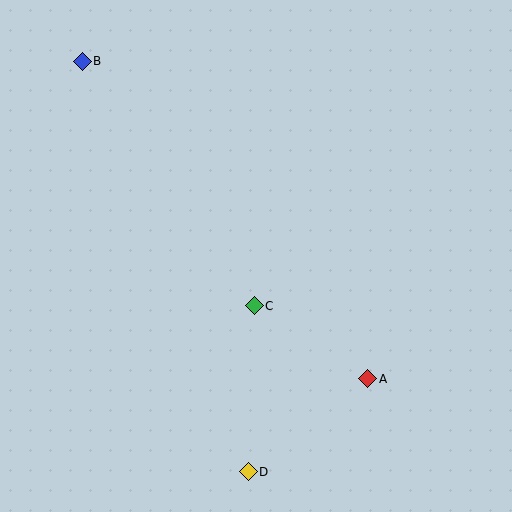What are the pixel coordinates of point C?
Point C is at (254, 306).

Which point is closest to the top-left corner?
Point B is closest to the top-left corner.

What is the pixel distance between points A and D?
The distance between A and D is 151 pixels.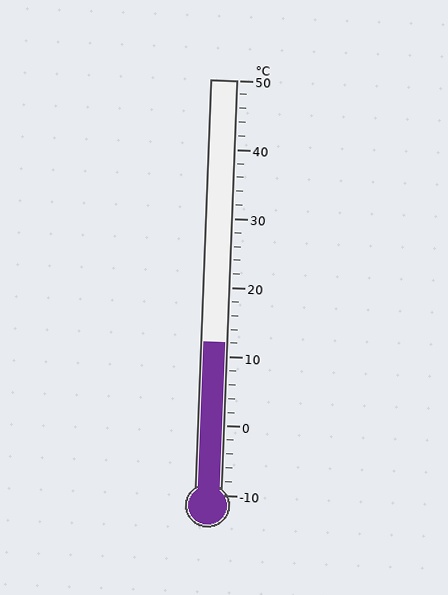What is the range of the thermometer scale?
The thermometer scale ranges from -10°C to 50°C.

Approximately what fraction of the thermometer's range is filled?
The thermometer is filled to approximately 35% of its range.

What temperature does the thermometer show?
The thermometer shows approximately 12°C.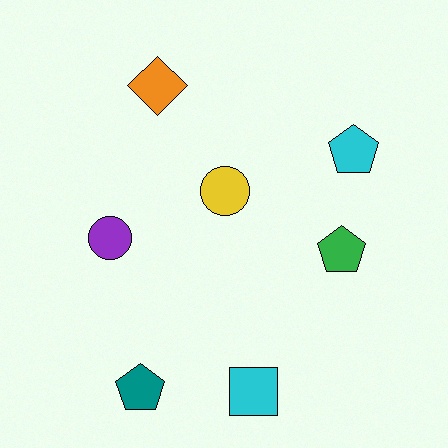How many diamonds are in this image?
There is 1 diamond.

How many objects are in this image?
There are 7 objects.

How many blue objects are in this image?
There are no blue objects.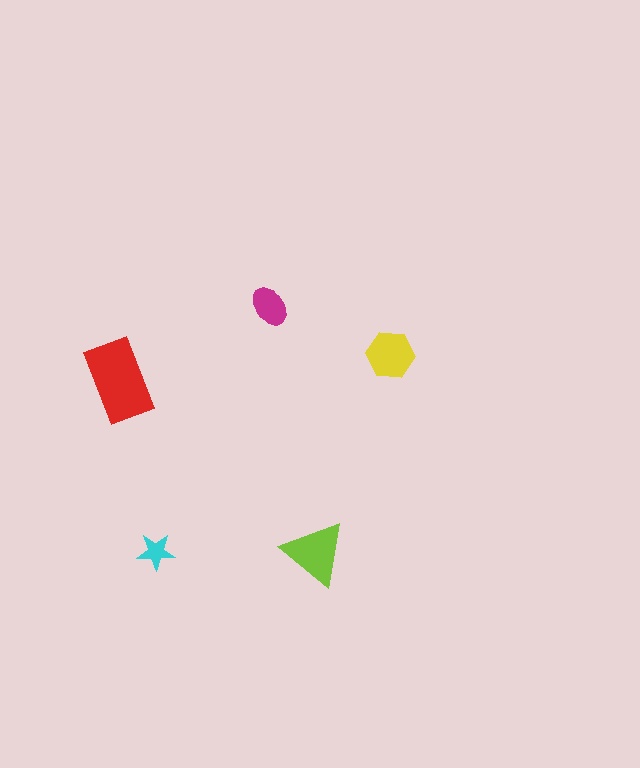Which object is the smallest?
The cyan star.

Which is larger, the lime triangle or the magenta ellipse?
The lime triangle.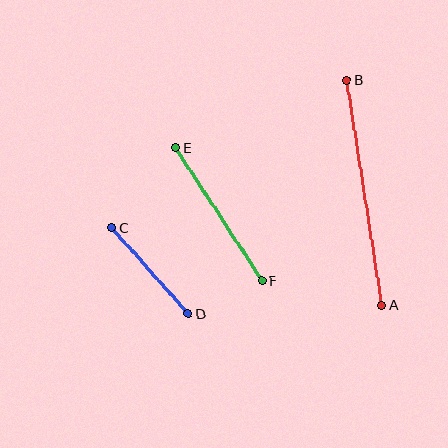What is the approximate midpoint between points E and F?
The midpoint is at approximately (219, 215) pixels.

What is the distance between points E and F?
The distance is approximately 158 pixels.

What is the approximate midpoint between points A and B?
The midpoint is at approximately (365, 193) pixels.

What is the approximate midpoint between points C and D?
The midpoint is at approximately (150, 271) pixels.